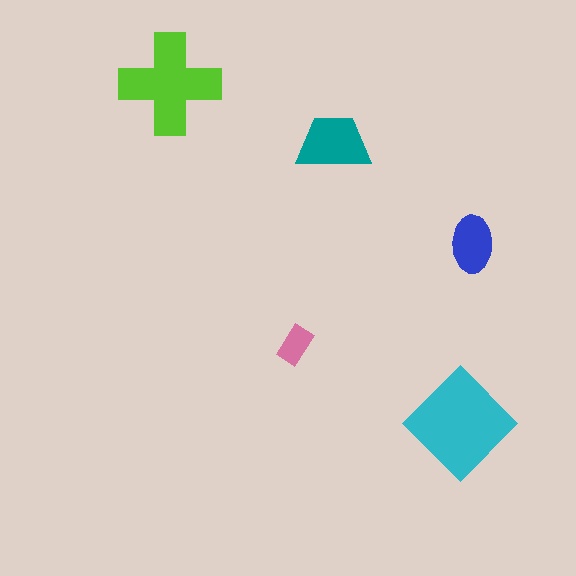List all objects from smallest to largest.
The pink rectangle, the blue ellipse, the teal trapezoid, the lime cross, the cyan diamond.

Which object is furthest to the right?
The blue ellipse is rightmost.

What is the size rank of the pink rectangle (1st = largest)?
5th.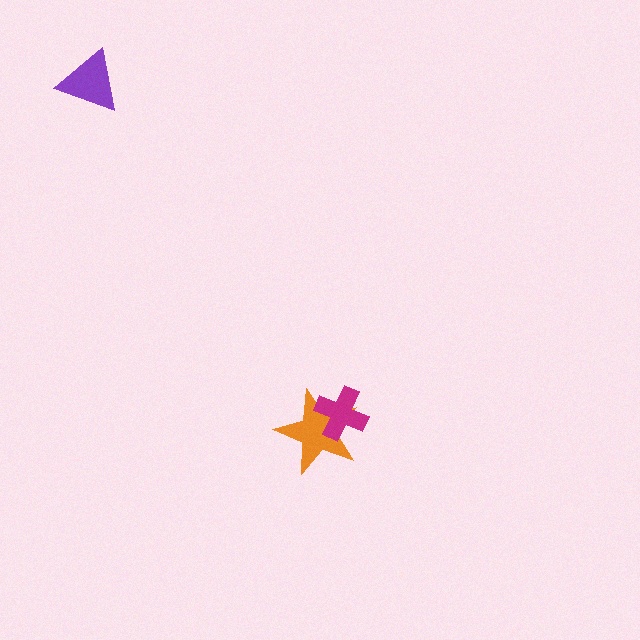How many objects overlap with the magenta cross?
1 object overlaps with the magenta cross.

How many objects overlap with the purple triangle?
0 objects overlap with the purple triangle.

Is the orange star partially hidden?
Yes, it is partially covered by another shape.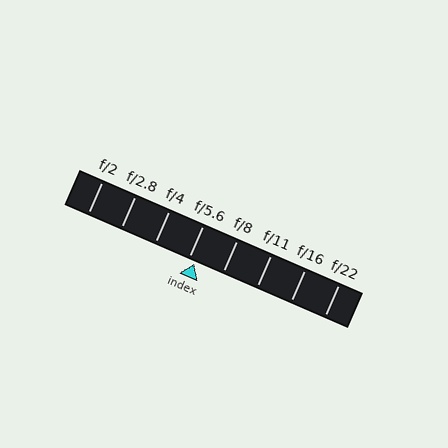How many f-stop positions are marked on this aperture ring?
There are 8 f-stop positions marked.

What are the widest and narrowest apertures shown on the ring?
The widest aperture shown is f/2 and the narrowest is f/22.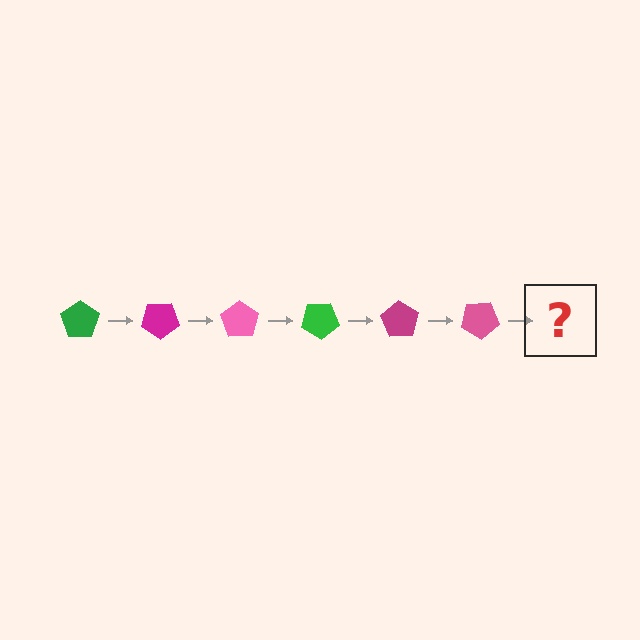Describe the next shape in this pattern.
It should be a green pentagon, rotated 210 degrees from the start.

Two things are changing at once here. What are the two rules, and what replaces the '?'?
The two rules are that it rotates 35 degrees each step and the color cycles through green, magenta, and pink. The '?' should be a green pentagon, rotated 210 degrees from the start.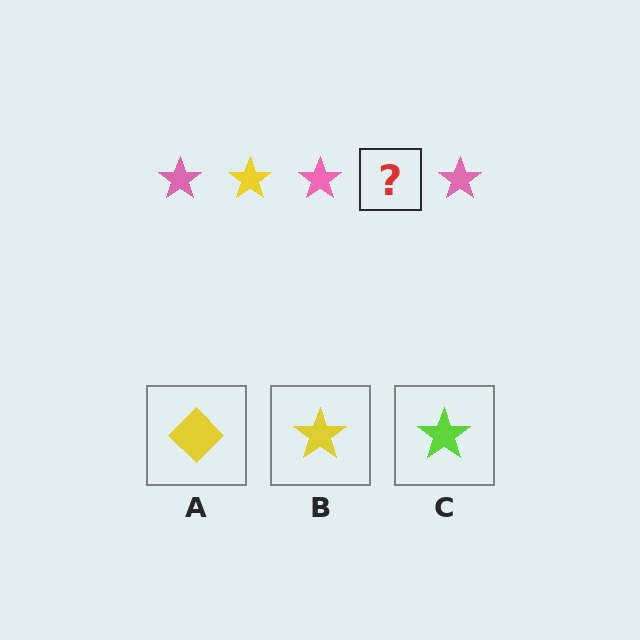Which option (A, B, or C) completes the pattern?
B.